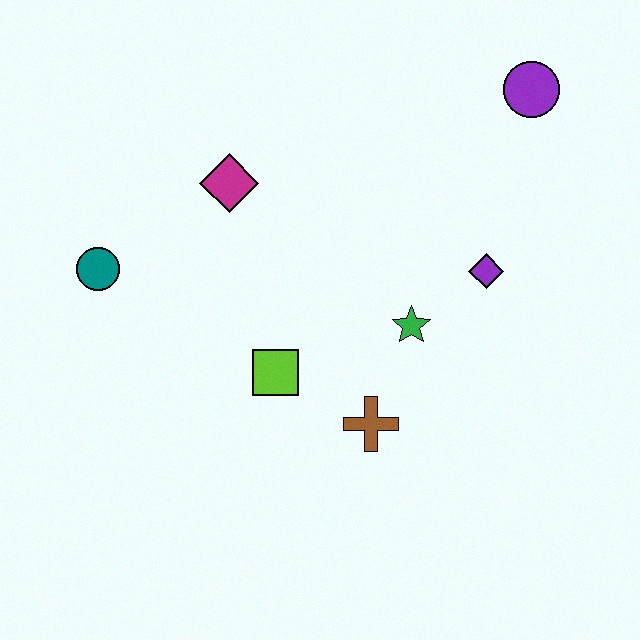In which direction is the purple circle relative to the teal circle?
The purple circle is to the right of the teal circle.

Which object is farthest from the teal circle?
The purple circle is farthest from the teal circle.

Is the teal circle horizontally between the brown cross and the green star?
No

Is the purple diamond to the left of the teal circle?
No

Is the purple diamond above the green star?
Yes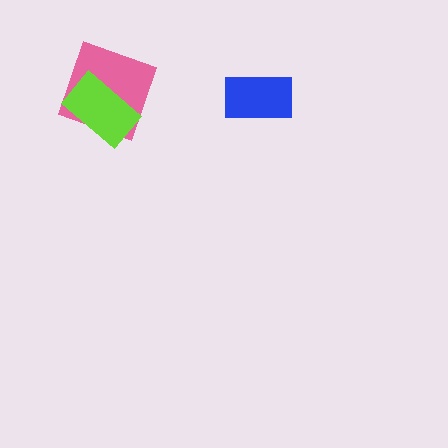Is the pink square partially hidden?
Yes, it is partially covered by another shape.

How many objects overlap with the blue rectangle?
0 objects overlap with the blue rectangle.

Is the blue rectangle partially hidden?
No, no other shape covers it.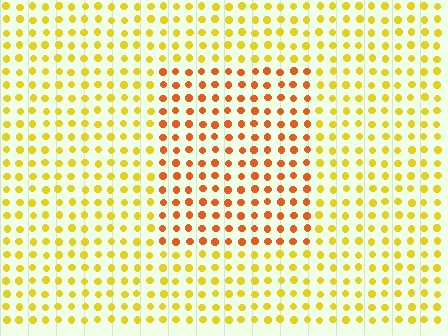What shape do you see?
I see a rectangle.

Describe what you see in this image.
The image is filled with small yellow elements in a uniform arrangement. A rectangle-shaped region is visible where the elements are tinted to a slightly different hue, forming a subtle color boundary.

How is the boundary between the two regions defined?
The boundary is defined purely by a slight shift in hue (about 37 degrees). Spacing, size, and orientation are identical on both sides.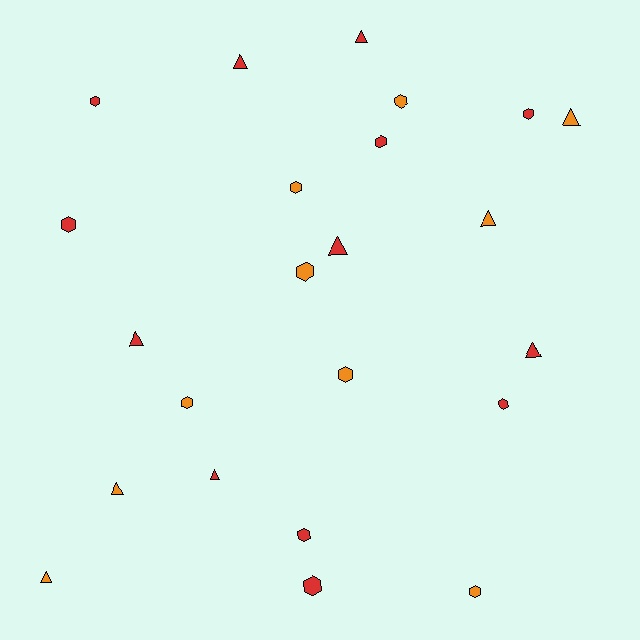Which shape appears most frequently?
Hexagon, with 13 objects.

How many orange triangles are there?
There are 4 orange triangles.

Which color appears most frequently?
Red, with 13 objects.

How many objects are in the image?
There are 23 objects.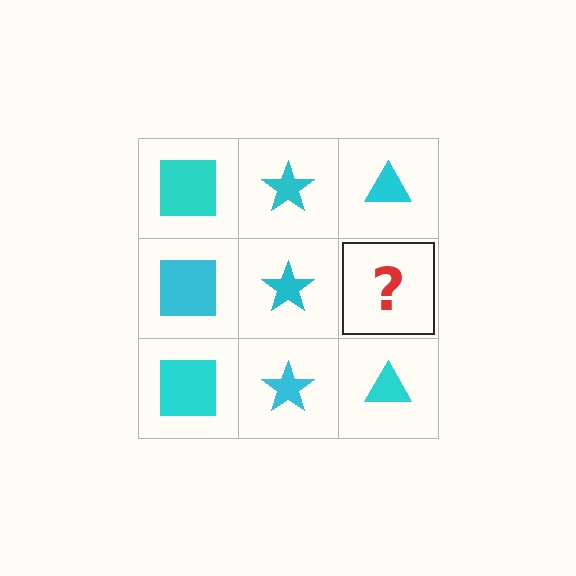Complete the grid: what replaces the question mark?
The question mark should be replaced with a cyan triangle.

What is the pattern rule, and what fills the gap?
The rule is that each column has a consistent shape. The gap should be filled with a cyan triangle.